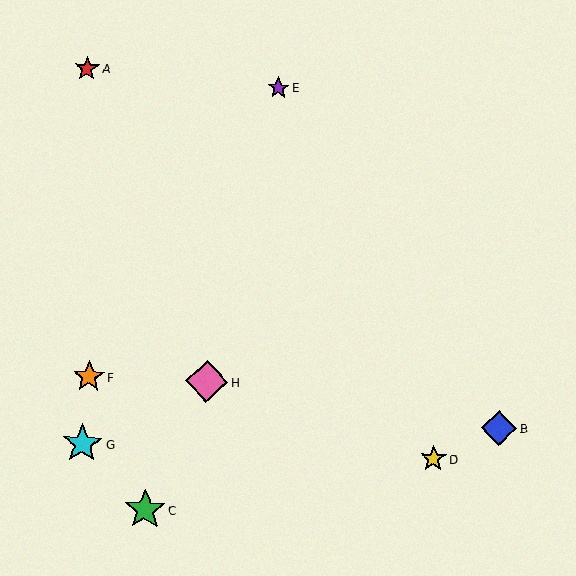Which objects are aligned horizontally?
Objects F, H are aligned horizontally.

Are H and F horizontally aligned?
Yes, both are at y≈382.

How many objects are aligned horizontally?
2 objects (F, H) are aligned horizontally.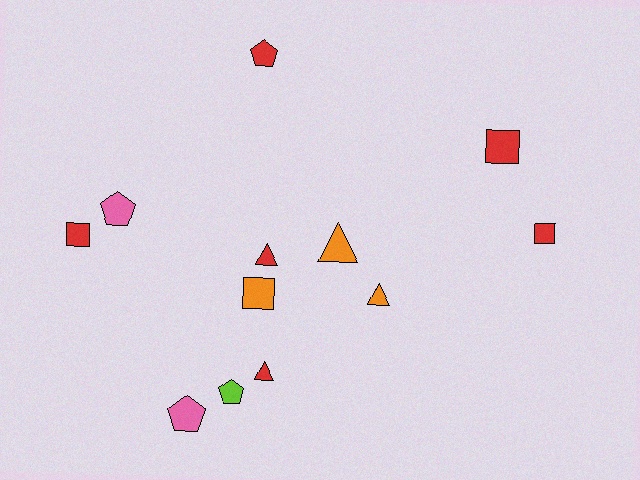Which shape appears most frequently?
Pentagon, with 4 objects.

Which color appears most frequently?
Red, with 6 objects.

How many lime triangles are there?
There are no lime triangles.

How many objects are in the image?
There are 12 objects.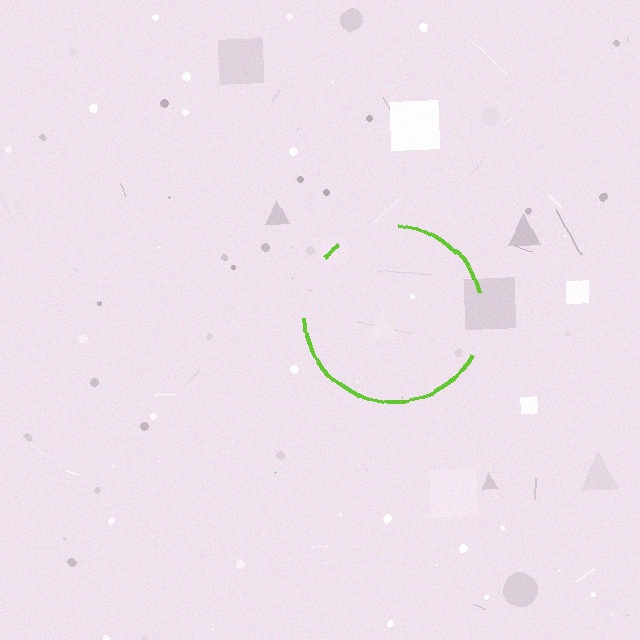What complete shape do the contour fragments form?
The contour fragments form a circle.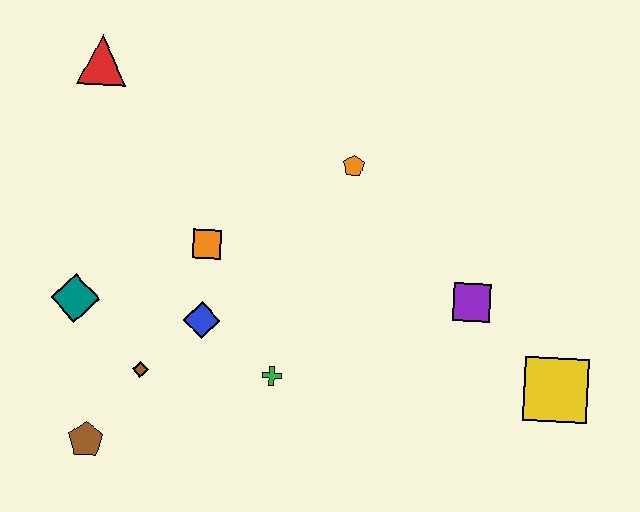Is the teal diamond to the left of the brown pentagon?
Yes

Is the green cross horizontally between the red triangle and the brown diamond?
No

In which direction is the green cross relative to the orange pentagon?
The green cross is below the orange pentagon.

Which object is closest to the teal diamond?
The brown diamond is closest to the teal diamond.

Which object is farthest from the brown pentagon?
The yellow square is farthest from the brown pentagon.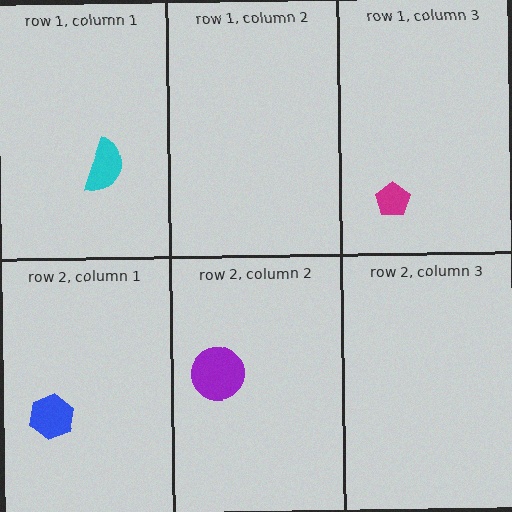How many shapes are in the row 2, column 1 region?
1.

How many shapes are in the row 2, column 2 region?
1.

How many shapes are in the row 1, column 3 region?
1.